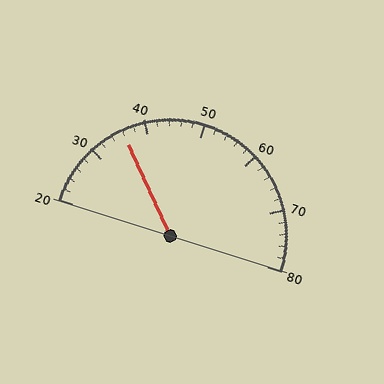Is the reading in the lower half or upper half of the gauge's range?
The reading is in the lower half of the range (20 to 80).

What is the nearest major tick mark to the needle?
The nearest major tick mark is 40.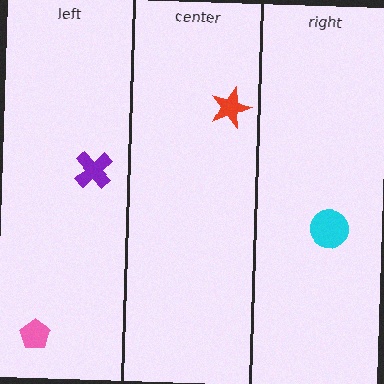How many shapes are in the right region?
1.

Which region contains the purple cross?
The left region.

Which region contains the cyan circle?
The right region.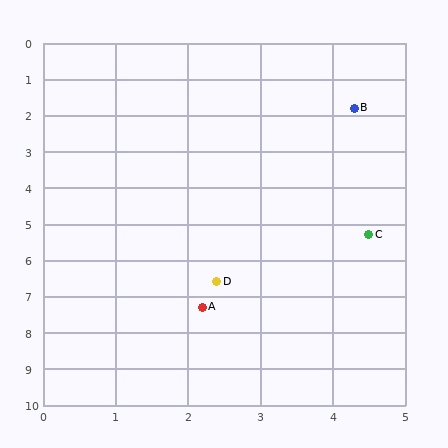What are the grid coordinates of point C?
Point C is at approximately (4.5, 5.3).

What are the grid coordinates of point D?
Point D is at approximately (2.4, 6.6).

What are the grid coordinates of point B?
Point B is at approximately (4.3, 1.8).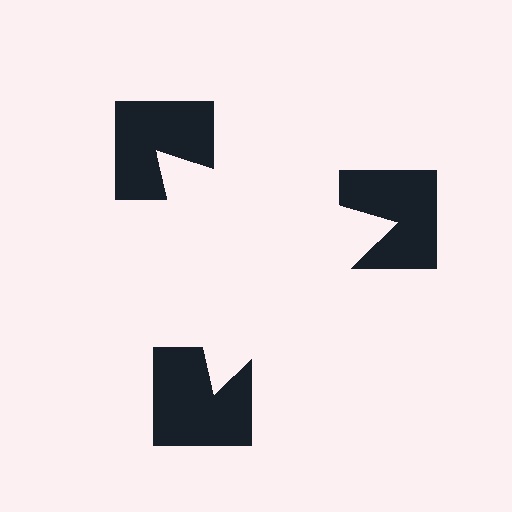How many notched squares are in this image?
There are 3 — one at each vertex of the illusory triangle.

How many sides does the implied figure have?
3 sides.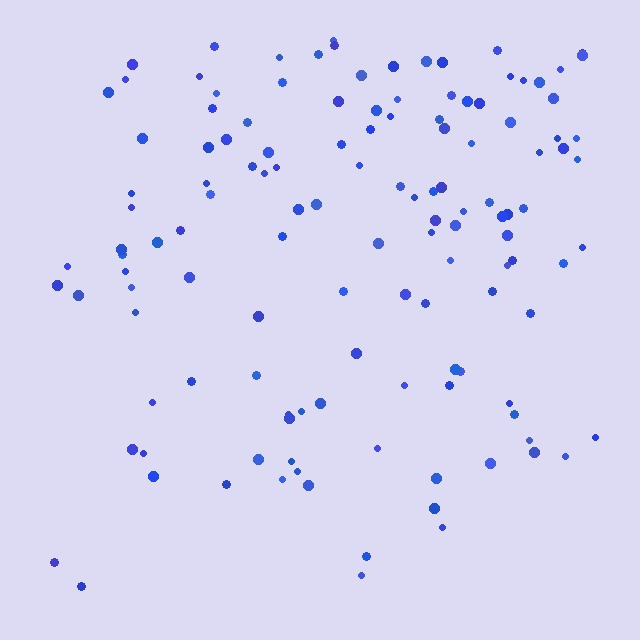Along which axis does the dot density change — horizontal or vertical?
Vertical.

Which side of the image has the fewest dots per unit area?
The bottom.